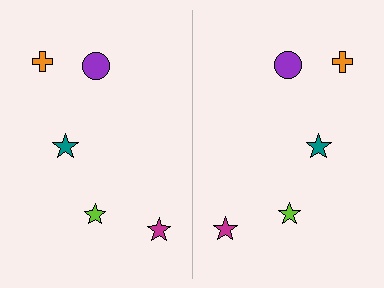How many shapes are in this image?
There are 10 shapes in this image.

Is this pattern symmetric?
Yes, this pattern has bilateral (reflection) symmetry.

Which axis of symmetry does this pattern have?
The pattern has a vertical axis of symmetry running through the center of the image.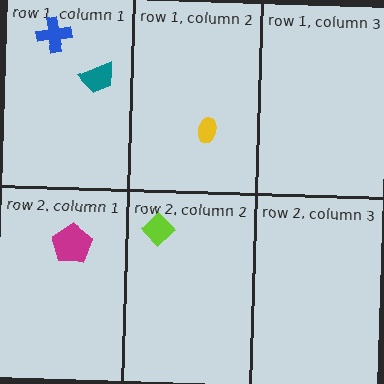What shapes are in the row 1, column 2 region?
The yellow ellipse.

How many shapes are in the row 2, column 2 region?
1.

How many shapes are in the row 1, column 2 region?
1.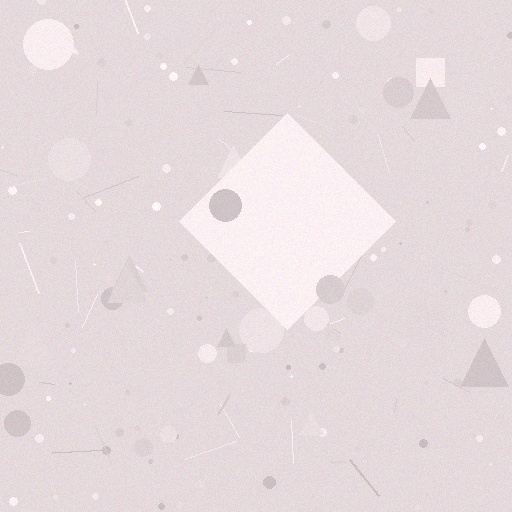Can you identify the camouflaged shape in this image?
The camouflaged shape is a diamond.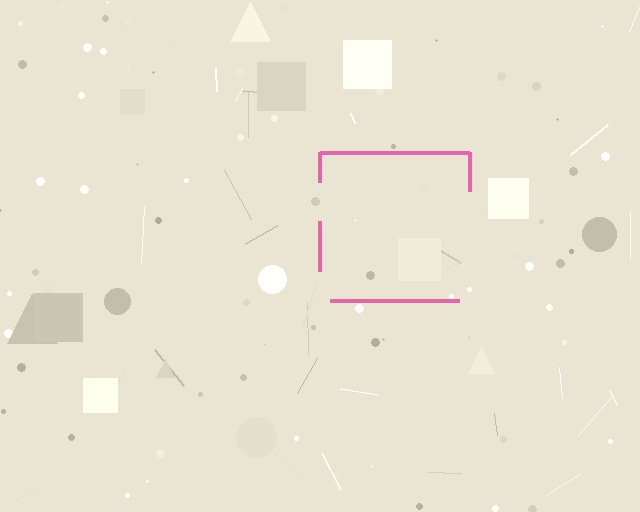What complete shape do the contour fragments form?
The contour fragments form a square.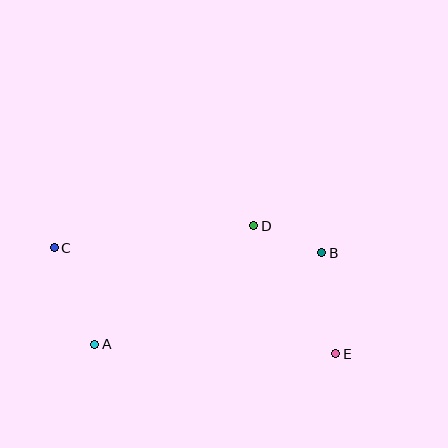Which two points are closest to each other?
Points B and D are closest to each other.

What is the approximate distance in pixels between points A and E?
The distance between A and E is approximately 241 pixels.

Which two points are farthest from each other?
Points C and E are farthest from each other.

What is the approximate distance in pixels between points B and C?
The distance between B and C is approximately 267 pixels.